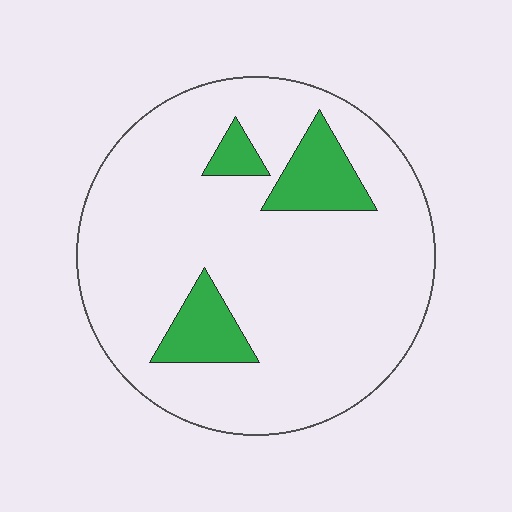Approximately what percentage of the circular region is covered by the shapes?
Approximately 15%.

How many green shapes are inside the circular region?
3.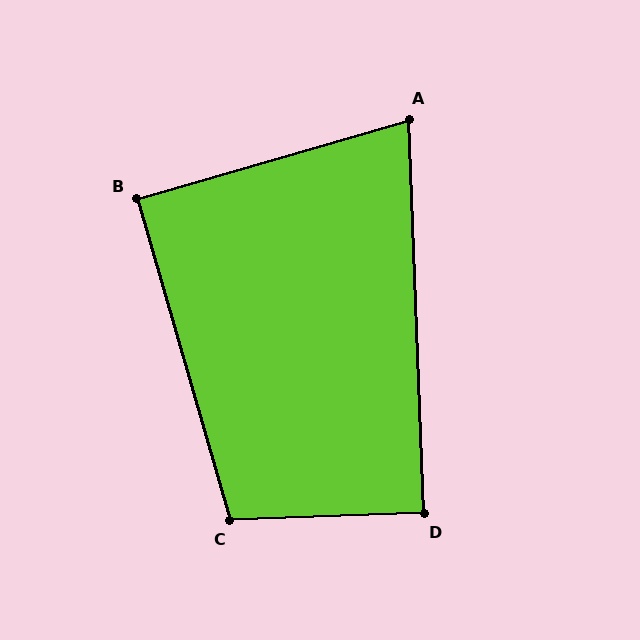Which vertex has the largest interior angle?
C, at approximately 104 degrees.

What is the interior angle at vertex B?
Approximately 90 degrees (approximately right).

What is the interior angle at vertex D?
Approximately 90 degrees (approximately right).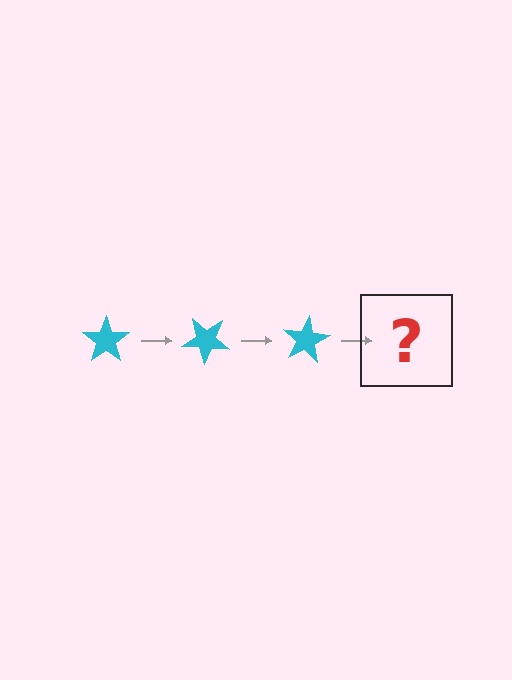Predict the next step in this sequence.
The next step is a cyan star rotated 120 degrees.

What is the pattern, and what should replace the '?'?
The pattern is that the star rotates 40 degrees each step. The '?' should be a cyan star rotated 120 degrees.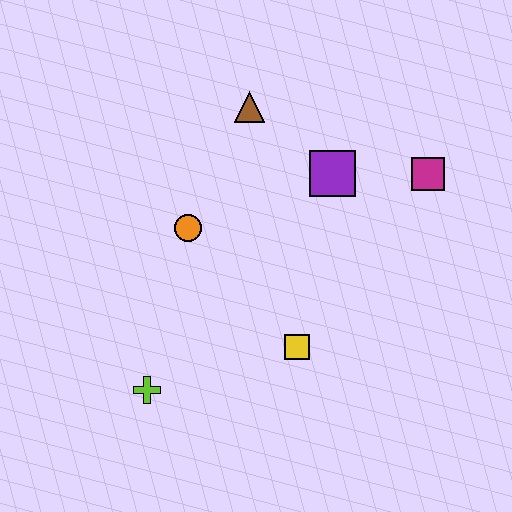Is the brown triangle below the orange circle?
No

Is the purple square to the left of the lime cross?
No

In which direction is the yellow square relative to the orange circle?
The yellow square is below the orange circle.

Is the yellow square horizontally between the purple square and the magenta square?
No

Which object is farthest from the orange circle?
The magenta square is farthest from the orange circle.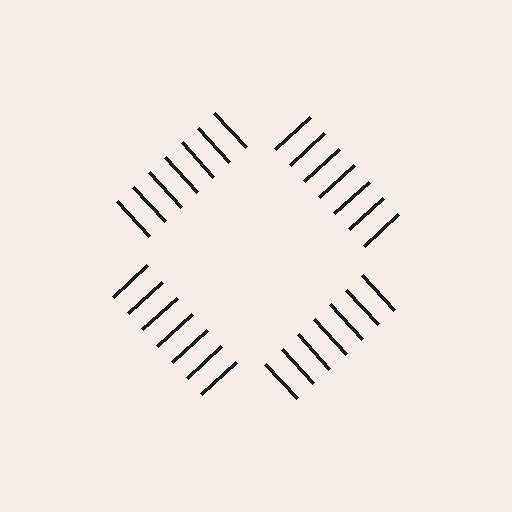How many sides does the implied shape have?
4 sides — the line-ends trace a square.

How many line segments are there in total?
28 — 7 along each of the 4 edges.